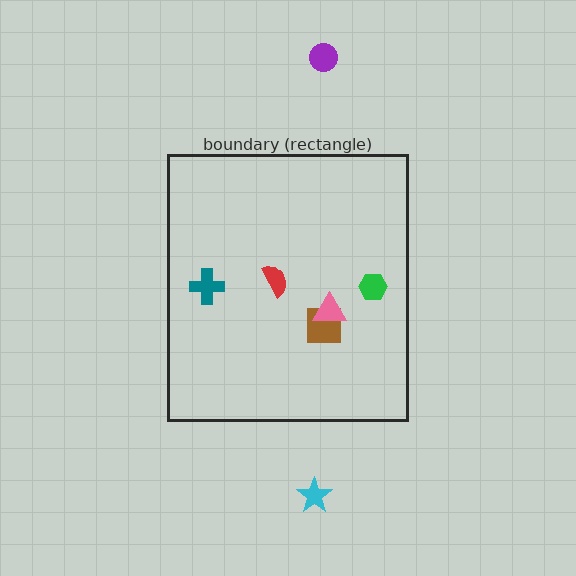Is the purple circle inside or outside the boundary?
Outside.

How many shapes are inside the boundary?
5 inside, 2 outside.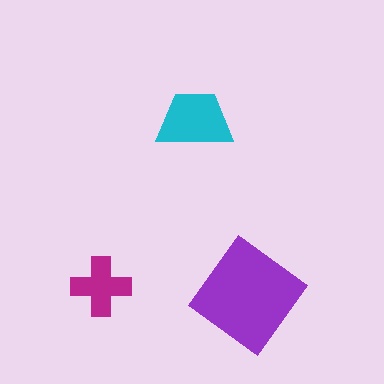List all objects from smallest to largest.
The magenta cross, the cyan trapezoid, the purple diamond.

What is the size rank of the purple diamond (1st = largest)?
1st.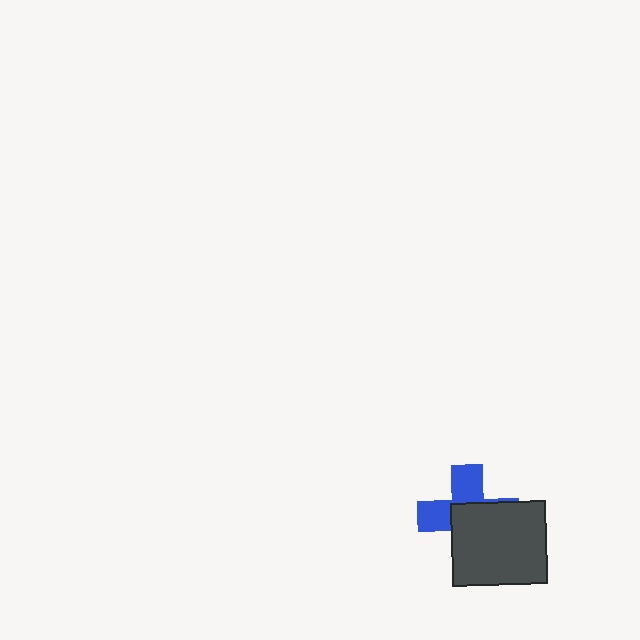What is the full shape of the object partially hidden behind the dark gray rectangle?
The partially hidden object is a blue cross.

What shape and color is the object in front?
The object in front is a dark gray rectangle.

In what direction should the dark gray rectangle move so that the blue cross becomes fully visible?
The dark gray rectangle should move toward the lower-right. That is the shortest direction to clear the overlap and leave the blue cross fully visible.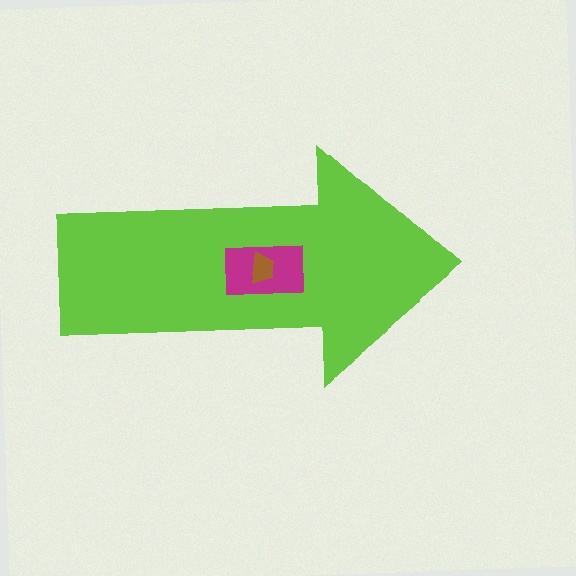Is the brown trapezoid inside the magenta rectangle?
Yes.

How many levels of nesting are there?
3.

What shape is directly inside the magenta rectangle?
The brown trapezoid.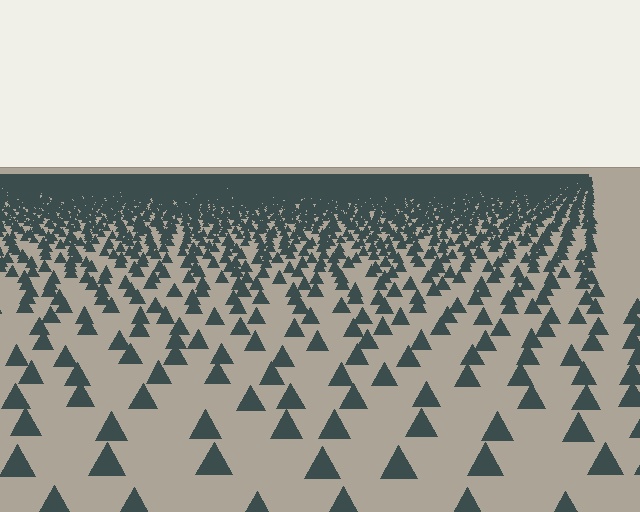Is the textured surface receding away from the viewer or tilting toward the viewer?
The surface is receding away from the viewer. Texture elements get smaller and denser toward the top.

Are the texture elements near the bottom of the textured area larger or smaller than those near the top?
Larger. Near the bottom, elements are closer to the viewer and appear at a bigger on-screen size.